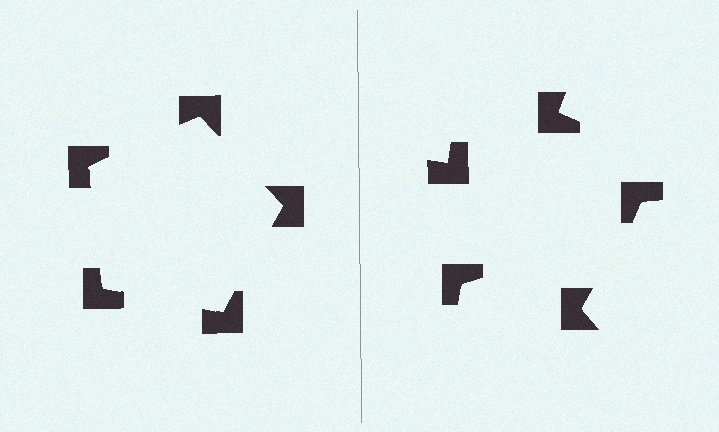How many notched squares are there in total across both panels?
10 — 5 on each side.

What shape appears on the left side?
An illusory pentagon.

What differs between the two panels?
The notched squares are positioned identically on both sides; only the wedge orientations differ. On the left they align to a pentagon; on the right they are misaligned.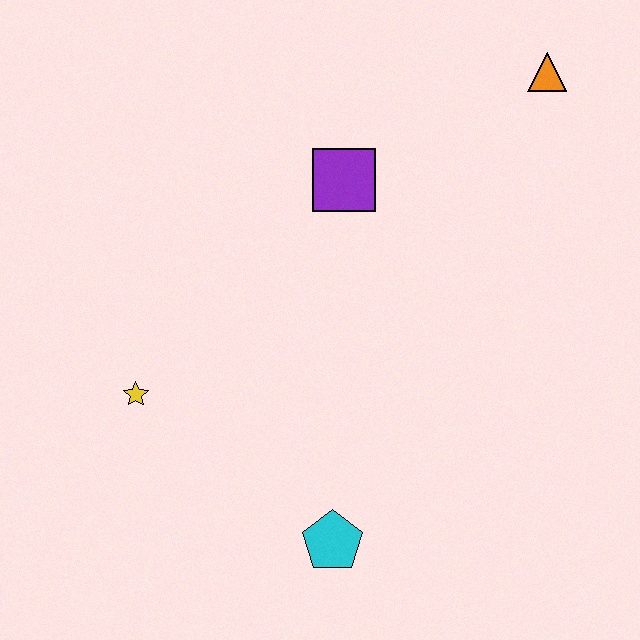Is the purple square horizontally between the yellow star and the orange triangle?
Yes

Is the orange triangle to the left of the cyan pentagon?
No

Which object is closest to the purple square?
The orange triangle is closest to the purple square.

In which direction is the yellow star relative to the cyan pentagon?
The yellow star is to the left of the cyan pentagon.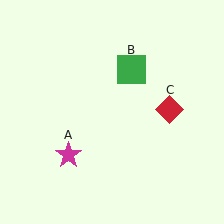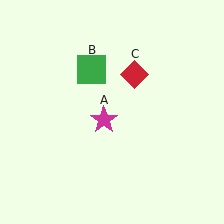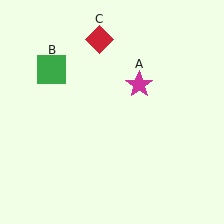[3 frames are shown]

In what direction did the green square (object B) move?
The green square (object B) moved left.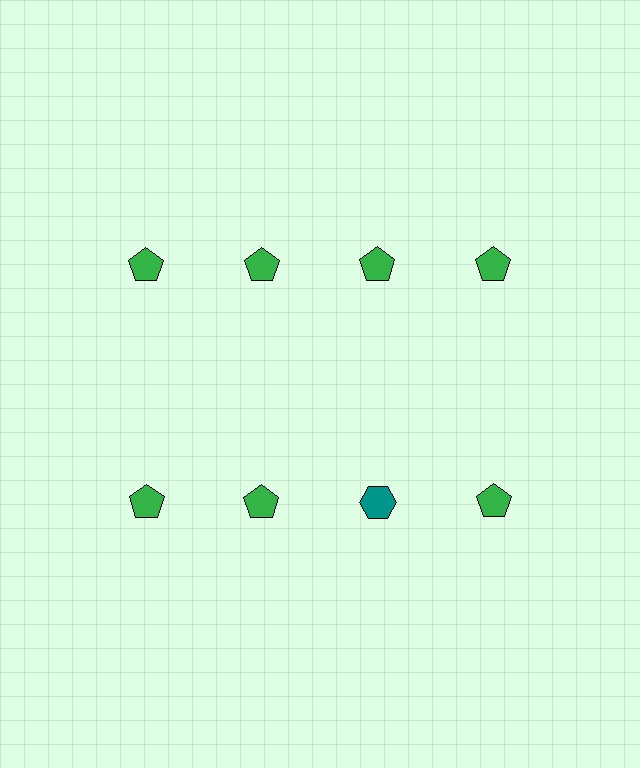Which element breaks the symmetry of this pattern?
The teal hexagon in the second row, center column breaks the symmetry. All other shapes are green pentagons.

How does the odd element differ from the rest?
It differs in both color (teal instead of green) and shape (hexagon instead of pentagon).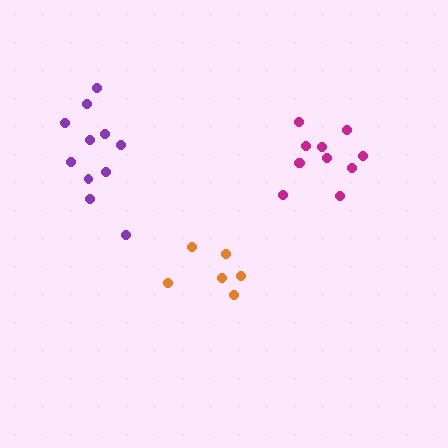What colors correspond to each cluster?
The clusters are colored: purple, orange, magenta.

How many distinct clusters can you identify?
There are 3 distinct clusters.